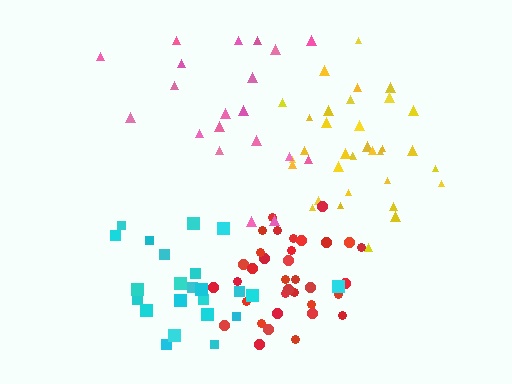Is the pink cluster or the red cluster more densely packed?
Red.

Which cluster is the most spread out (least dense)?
Pink.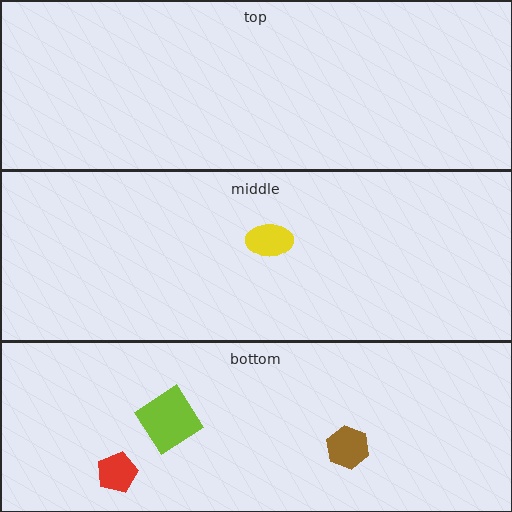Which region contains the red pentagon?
The bottom region.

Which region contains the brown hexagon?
The bottom region.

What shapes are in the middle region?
The yellow ellipse.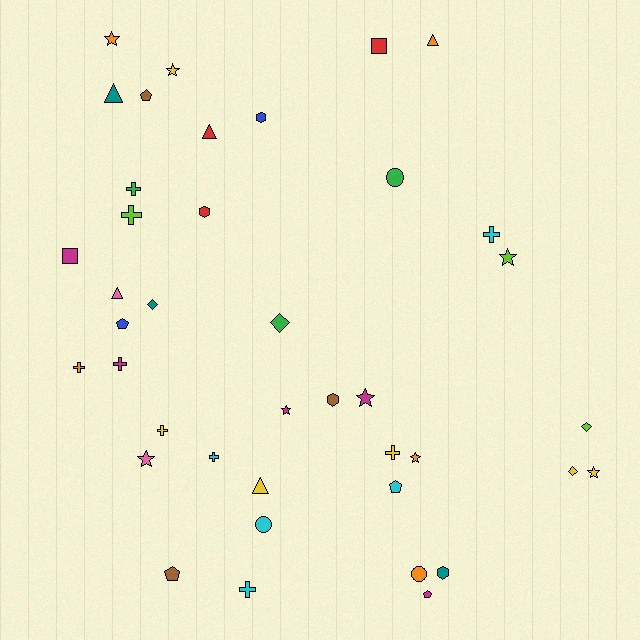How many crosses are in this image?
There are 9 crosses.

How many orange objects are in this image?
There are 5 orange objects.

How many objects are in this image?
There are 40 objects.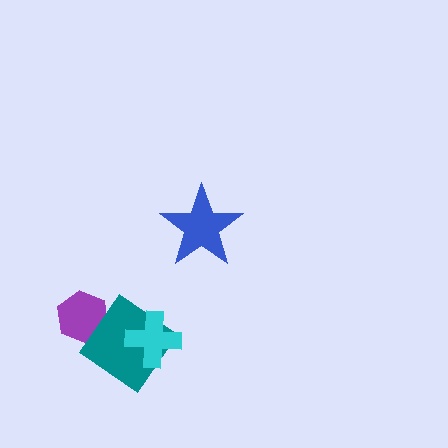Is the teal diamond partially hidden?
Yes, it is partially covered by another shape.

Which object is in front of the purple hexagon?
The teal diamond is in front of the purple hexagon.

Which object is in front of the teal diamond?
The cyan cross is in front of the teal diamond.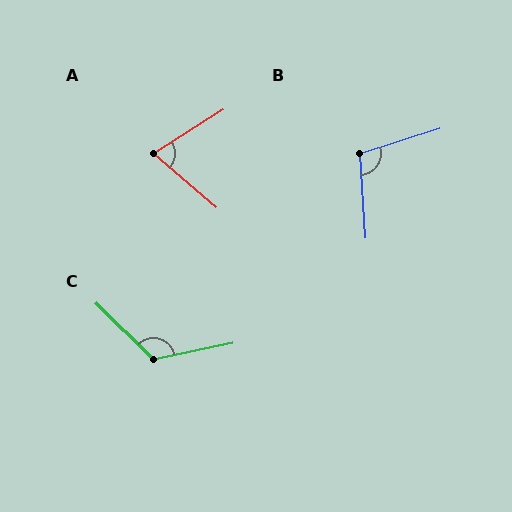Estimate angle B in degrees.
Approximately 104 degrees.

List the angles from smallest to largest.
A (73°), B (104°), C (124°).